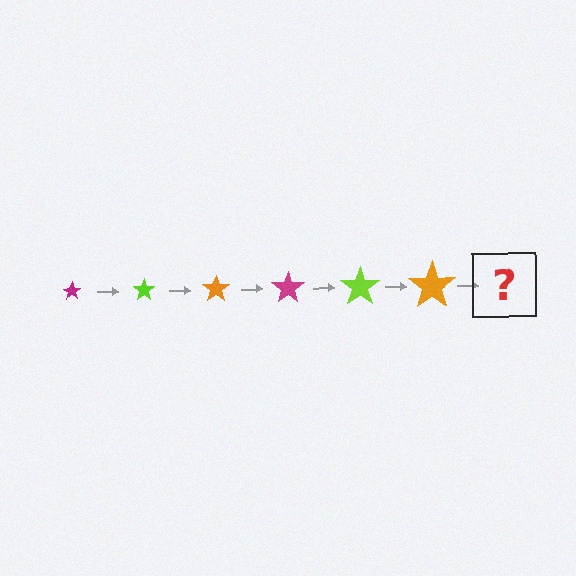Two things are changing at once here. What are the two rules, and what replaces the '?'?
The two rules are that the star grows larger each step and the color cycles through magenta, lime, and orange. The '?' should be a magenta star, larger than the previous one.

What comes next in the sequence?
The next element should be a magenta star, larger than the previous one.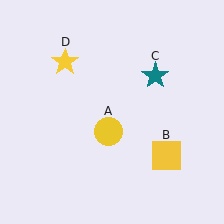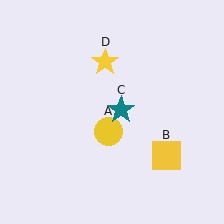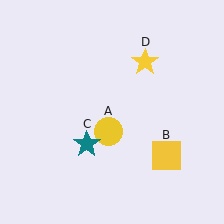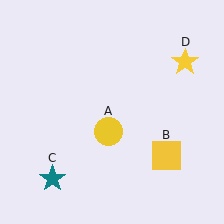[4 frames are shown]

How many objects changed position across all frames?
2 objects changed position: teal star (object C), yellow star (object D).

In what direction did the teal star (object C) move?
The teal star (object C) moved down and to the left.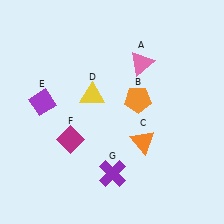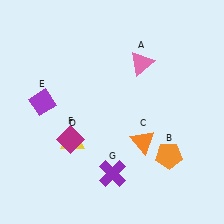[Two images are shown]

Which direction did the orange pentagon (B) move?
The orange pentagon (B) moved down.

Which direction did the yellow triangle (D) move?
The yellow triangle (D) moved down.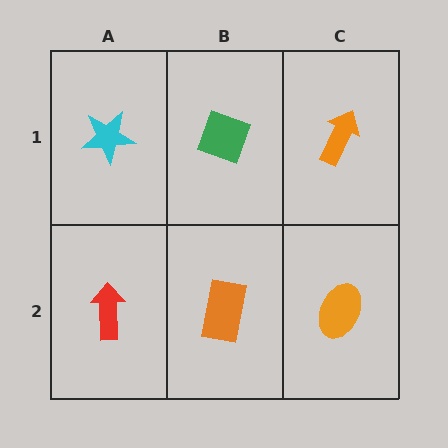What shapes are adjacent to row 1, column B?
An orange rectangle (row 2, column B), a cyan star (row 1, column A), an orange arrow (row 1, column C).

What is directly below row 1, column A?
A red arrow.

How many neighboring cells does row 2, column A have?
2.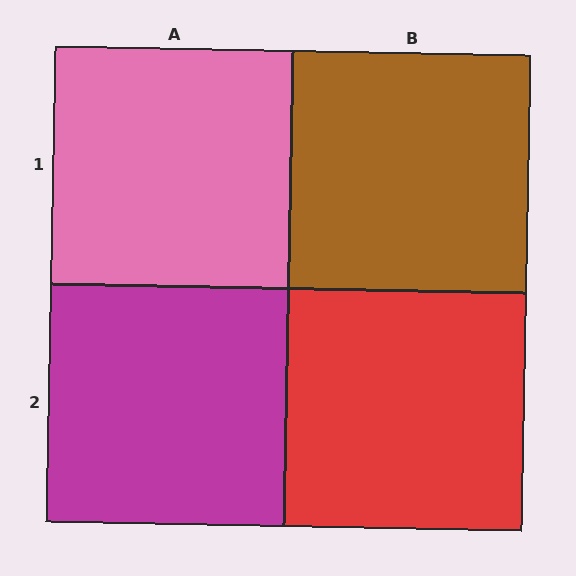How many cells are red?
1 cell is red.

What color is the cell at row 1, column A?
Pink.